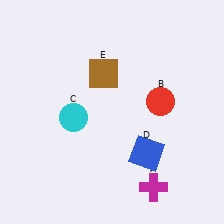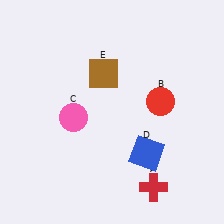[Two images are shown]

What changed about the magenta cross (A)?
In Image 1, A is magenta. In Image 2, it changed to red.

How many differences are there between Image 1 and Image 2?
There are 2 differences between the two images.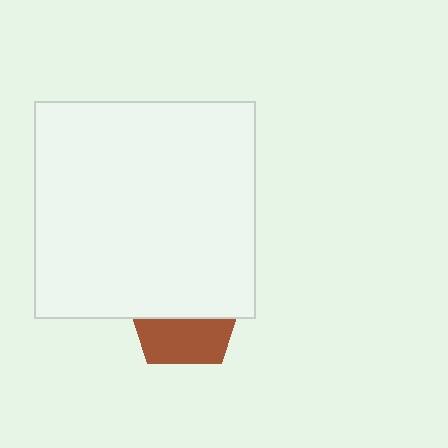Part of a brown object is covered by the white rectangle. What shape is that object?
It is a pentagon.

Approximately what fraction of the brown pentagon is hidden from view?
Roughly 59% of the brown pentagon is hidden behind the white rectangle.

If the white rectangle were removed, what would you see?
You would see the complete brown pentagon.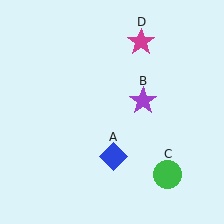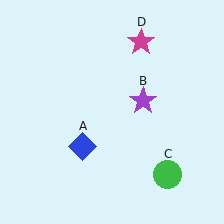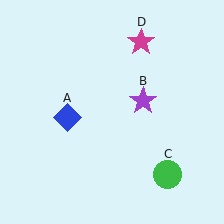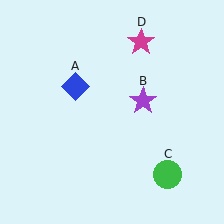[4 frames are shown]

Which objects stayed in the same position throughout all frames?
Purple star (object B) and green circle (object C) and magenta star (object D) remained stationary.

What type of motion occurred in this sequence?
The blue diamond (object A) rotated clockwise around the center of the scene.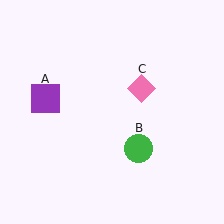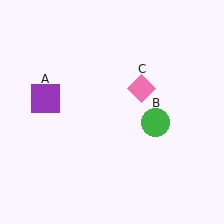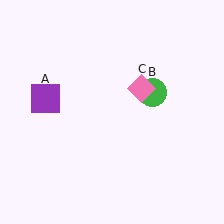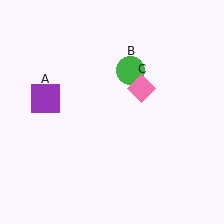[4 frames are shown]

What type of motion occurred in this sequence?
The green circle (object B) rotated counterclockwise around the center of the scene.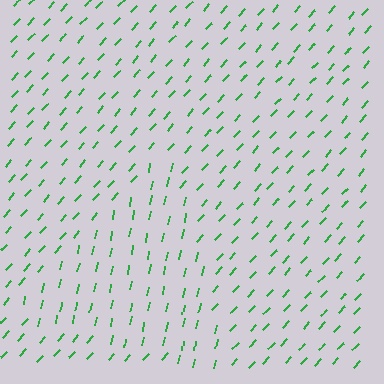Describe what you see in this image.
The image is filled with small green line segments. A triangle region in the image has lines oriented differently from the surrounding lines, creating a visible texture boundary.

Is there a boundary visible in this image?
Yes, there is a texture boundary formed by a change in line orientation.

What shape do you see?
I see a triangle.